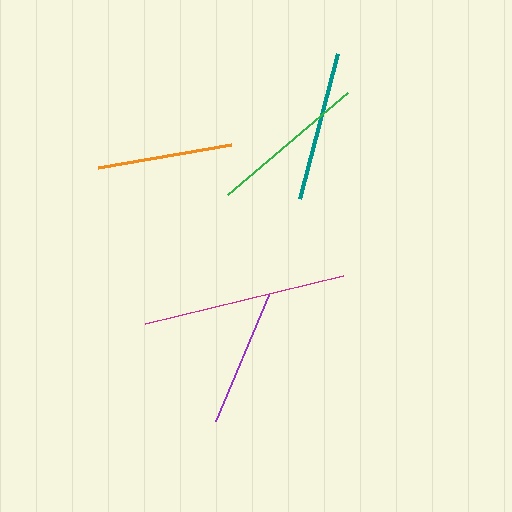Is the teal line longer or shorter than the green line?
The green line is longer than the teal line.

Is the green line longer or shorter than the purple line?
The green line is longer than the purple line.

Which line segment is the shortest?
The orange line is the shortest at approximately 135 pixels.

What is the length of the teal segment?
The teal segment is approximately 151 pixels long.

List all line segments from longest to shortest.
From longest to shortest: magenta, green, teal, purple, orange.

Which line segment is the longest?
The magenta line is the longest at approximately 204 pixels.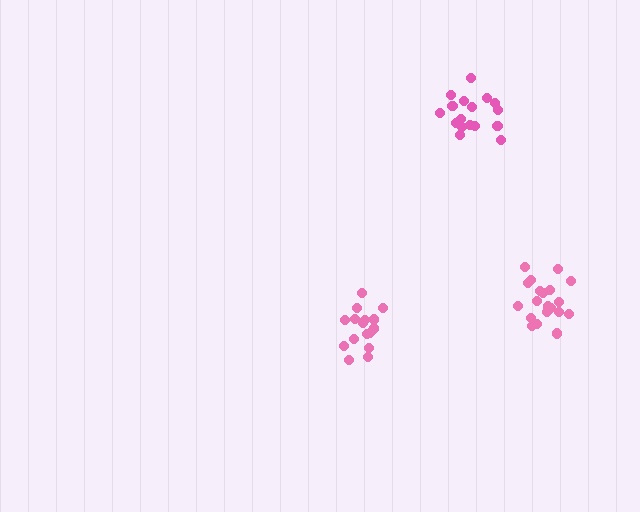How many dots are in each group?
Group 1: 17 dots, Group 2: 17 dots, Group 3: 20 dots (54 total).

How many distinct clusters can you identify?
There are 3 distinct clusters.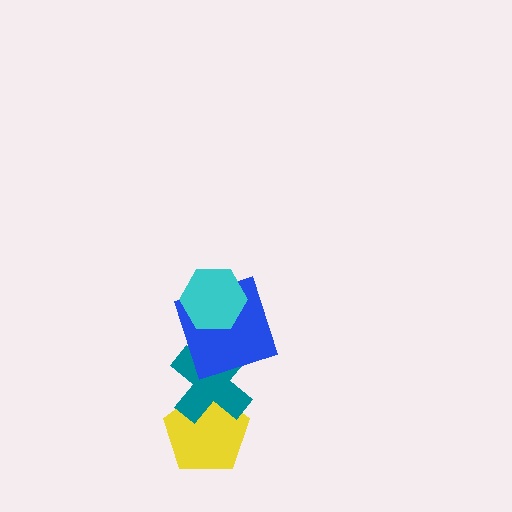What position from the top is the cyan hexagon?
The cyan hexagon is 1st from the top.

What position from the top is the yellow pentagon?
The yellow pentagon is 4th from the top.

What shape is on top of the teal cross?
The blue square is on top of the teal cross.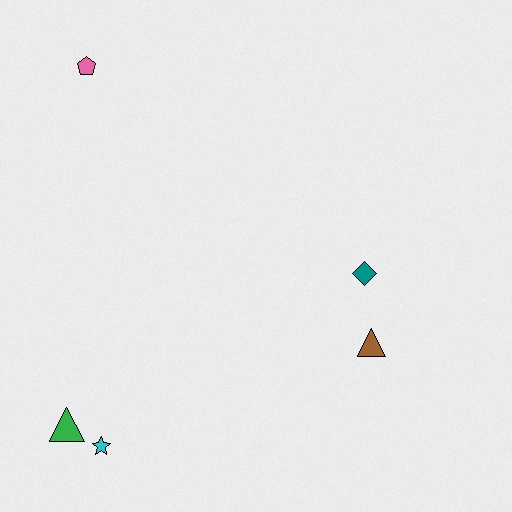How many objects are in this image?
There are 5 objects.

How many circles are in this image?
There are no circles.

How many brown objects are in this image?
There is 1 brown object.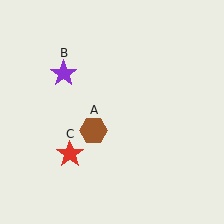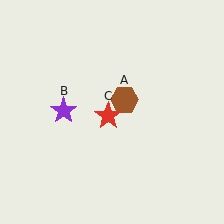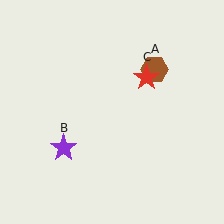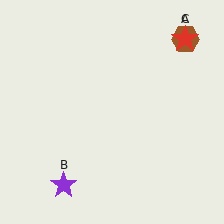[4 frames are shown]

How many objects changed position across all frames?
3 objects changed position: brown hexagon (object A), purple star (object B), red star (object C).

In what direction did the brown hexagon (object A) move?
The brown hexagon (object A) moved up and to the right.